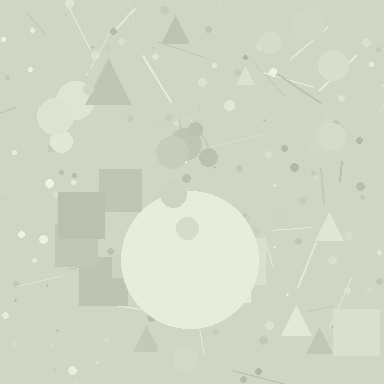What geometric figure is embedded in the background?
A circle is embedded in the background.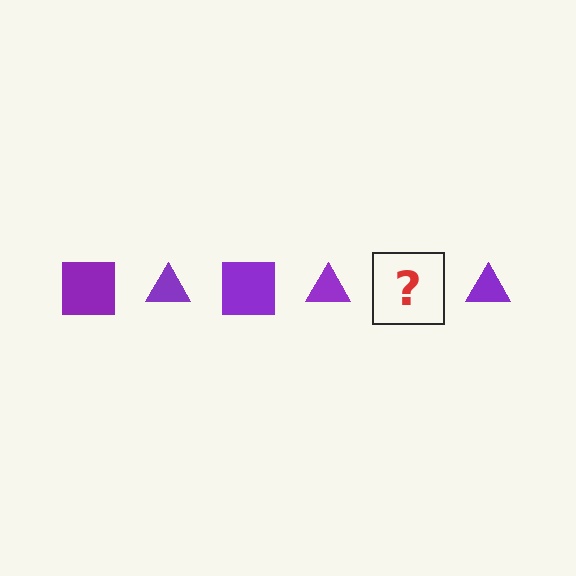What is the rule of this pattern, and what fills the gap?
The rule is that the pattern cycles through square, triangle shapes in purple. The gap should be filled with a purple square.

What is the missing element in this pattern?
The missing element is a purple square.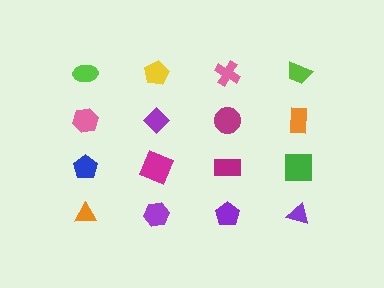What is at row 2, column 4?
An orange rectangle.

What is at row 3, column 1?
A blue pentagon.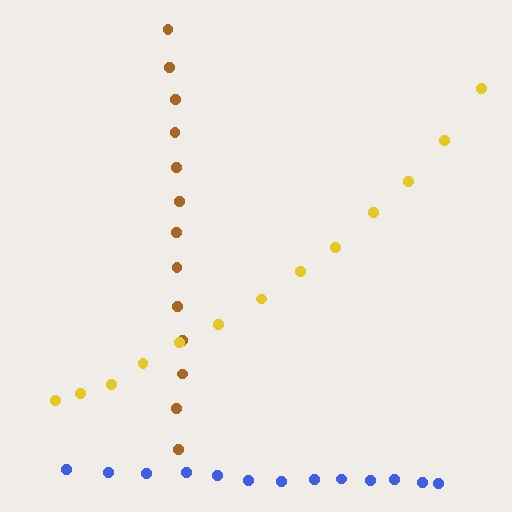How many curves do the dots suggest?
There are 3 distinct paths.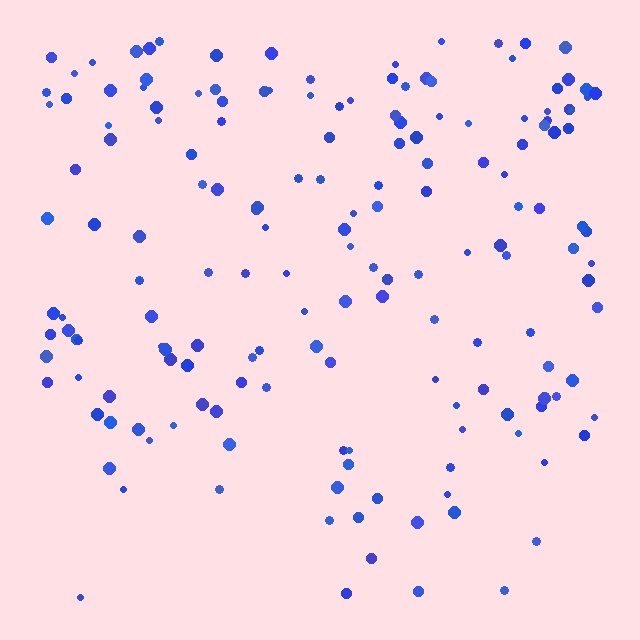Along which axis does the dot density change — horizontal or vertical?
Vertical.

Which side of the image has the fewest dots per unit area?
The bottom.